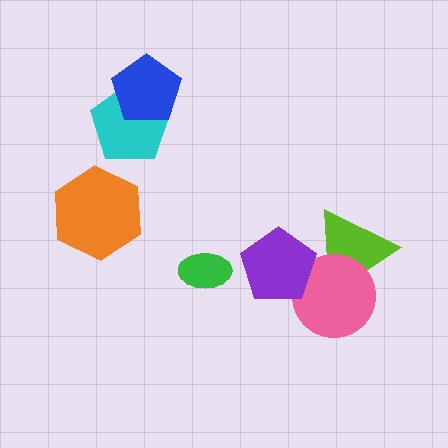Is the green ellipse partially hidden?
No, no other shape covers it.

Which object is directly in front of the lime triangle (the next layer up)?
The pink circle is directly in front of the lime triangle.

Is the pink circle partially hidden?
Yes, it is partially covered by another shape.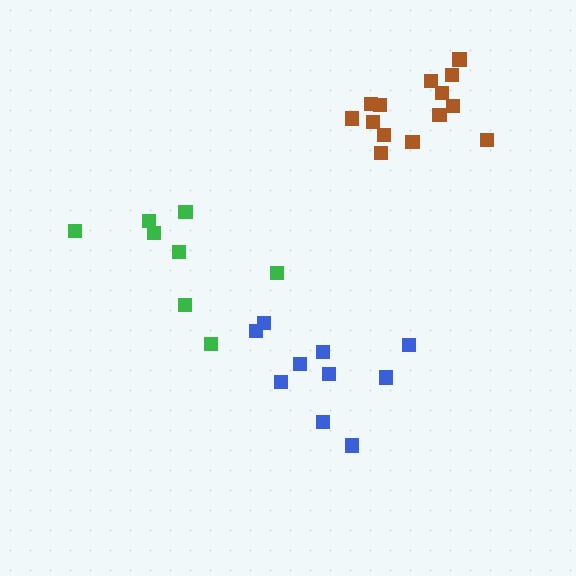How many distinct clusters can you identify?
There are 3 distinct clusters.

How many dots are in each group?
Group 1: 10 dots, Group 2: 8 dots, Group 3: 14 dots (32 total).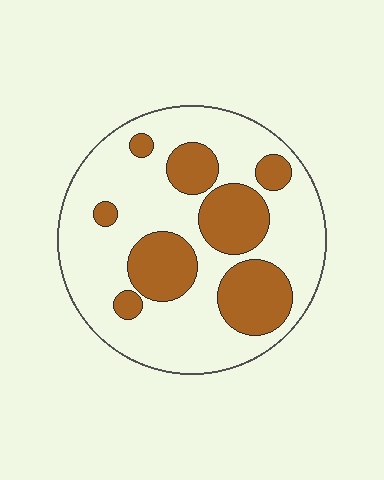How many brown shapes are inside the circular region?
8.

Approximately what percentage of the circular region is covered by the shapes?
Approximately 30%.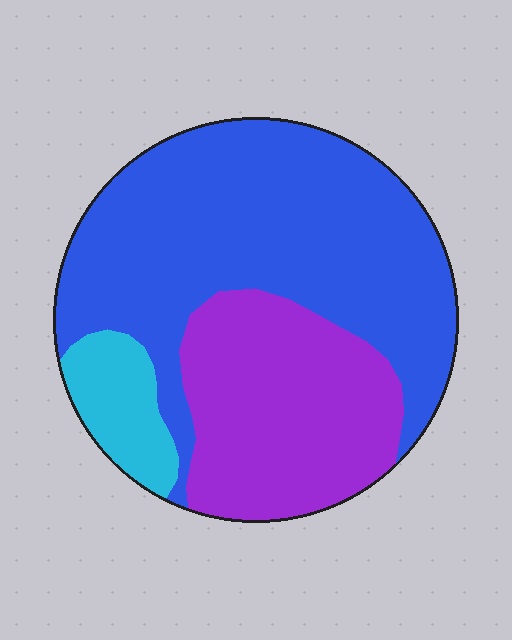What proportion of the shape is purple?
Purple covers around 30% of the shape.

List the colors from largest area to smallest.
From largest to smallest: blue, purple, cyan.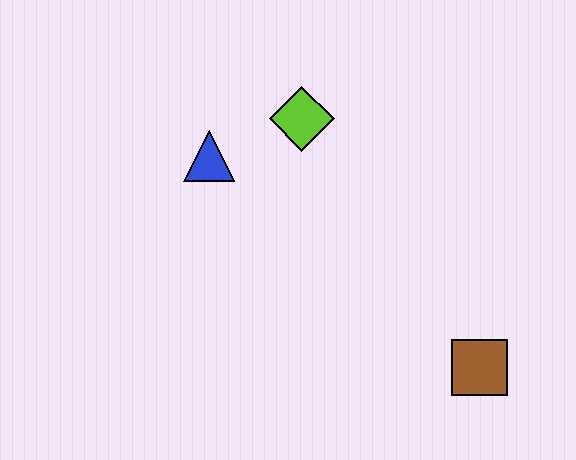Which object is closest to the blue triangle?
The lime diamond is closest to the blue triangle.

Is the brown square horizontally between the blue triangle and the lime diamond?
No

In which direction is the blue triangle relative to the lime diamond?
The blue triangle is to the left of the lime diamond.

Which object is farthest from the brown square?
The blue triangle is farthest from the brown square.